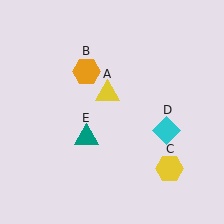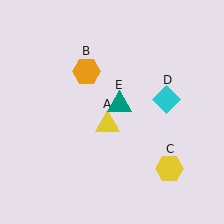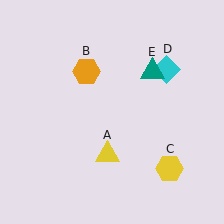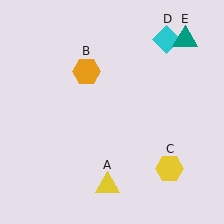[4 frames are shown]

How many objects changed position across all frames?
3 objects changed position: yellow triangle (object A), cyan diamond (object D), teal triangle (object E).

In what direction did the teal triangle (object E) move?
The teal triangle (object E) moved up and to the right.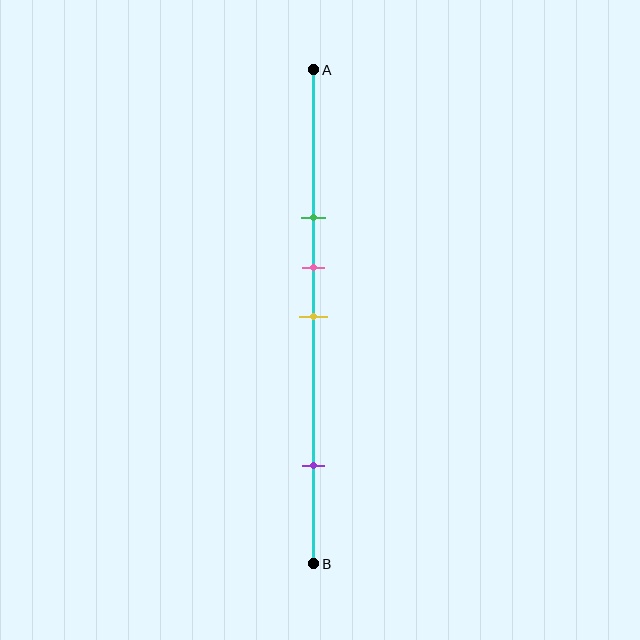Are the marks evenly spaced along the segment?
No, the marks are not evenly spaced.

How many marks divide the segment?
There are 4 marks dividing the segment.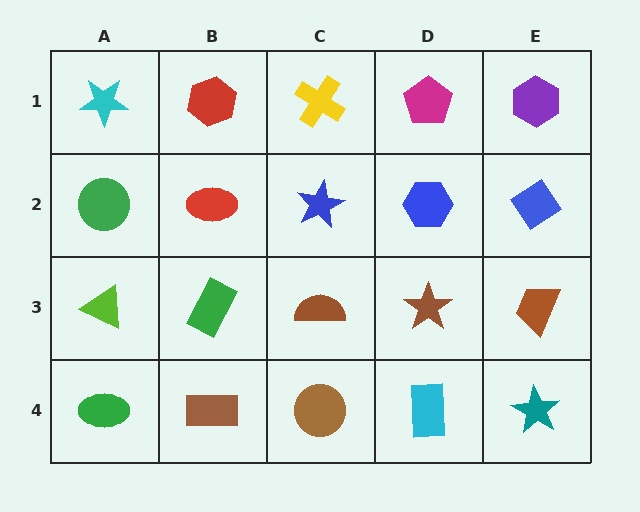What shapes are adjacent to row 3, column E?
A blue diamond (row 2, column E), a teal star (row 4, column E), a brown star (row 3, column D).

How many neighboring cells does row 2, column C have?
4.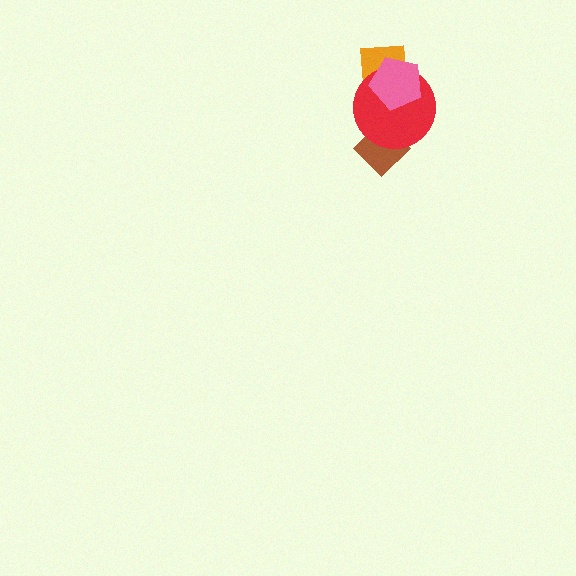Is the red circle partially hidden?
Yes, it is partially covered by another shape.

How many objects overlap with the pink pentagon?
2 objects overlap with the pink pentagon.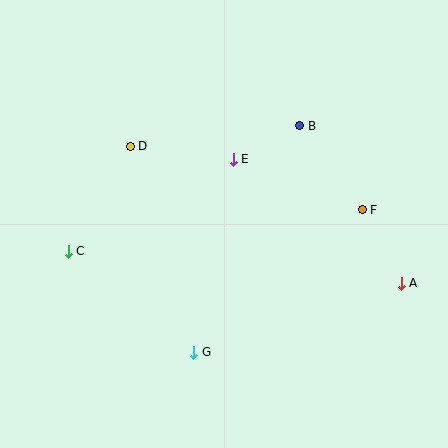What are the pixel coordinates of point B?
Point B is at (300, 126).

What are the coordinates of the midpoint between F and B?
The midpoint between F and B is at (331, 168).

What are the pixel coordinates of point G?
Point G is at (194, 352).